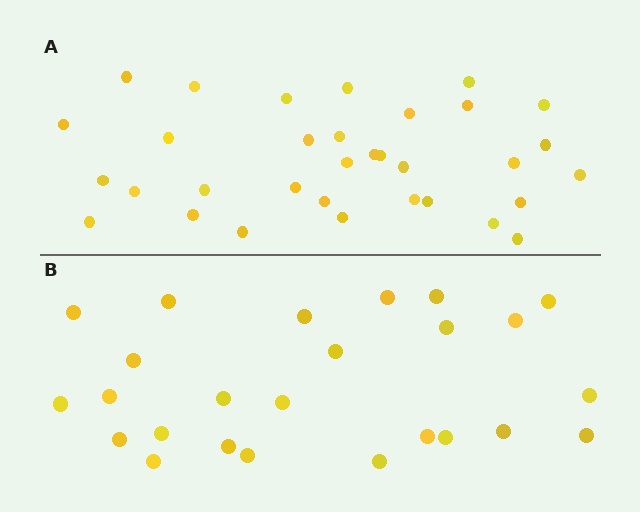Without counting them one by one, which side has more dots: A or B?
Region A (the top region) has more dots.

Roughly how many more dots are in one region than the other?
Region A has roughly 8 or so more dots than region B.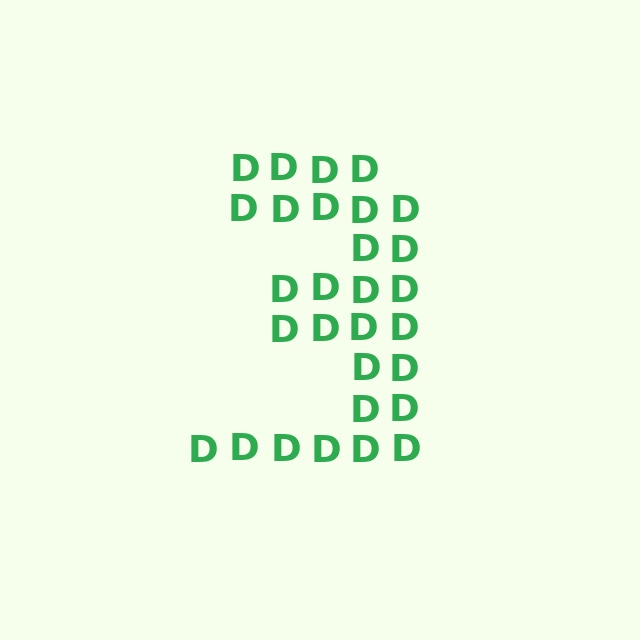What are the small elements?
The small elements are letter D's.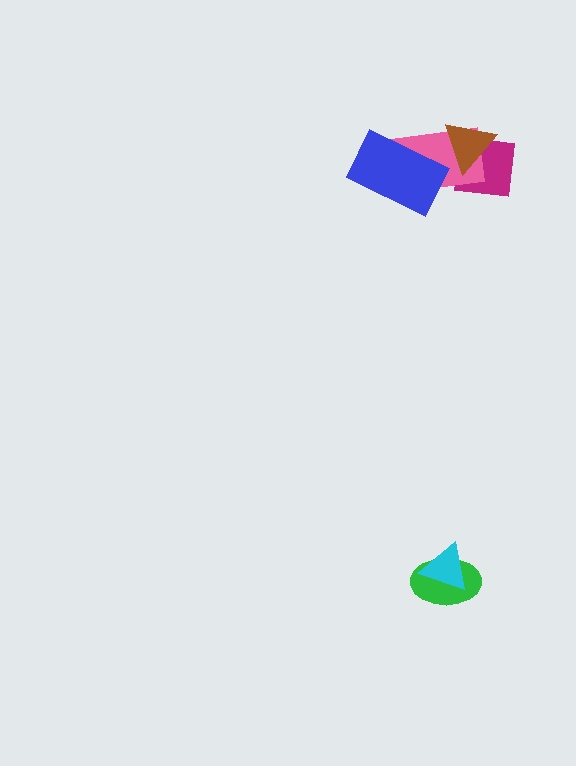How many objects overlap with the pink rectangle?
3 objects overlap with the pink rectangle.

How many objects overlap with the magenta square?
2 objects overlap with the magenta square.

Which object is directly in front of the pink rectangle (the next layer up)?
The brown triangle is directly in front of the pink rectangle.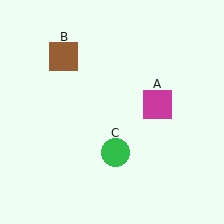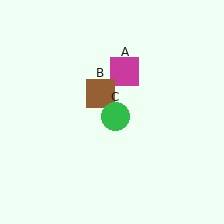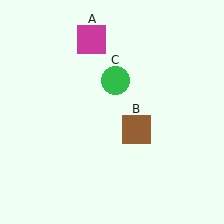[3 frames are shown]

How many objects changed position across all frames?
3 objects changed position: magenta square (object A), brown square (object B), green circle (object C).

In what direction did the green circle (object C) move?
The green circle (object C) moved up.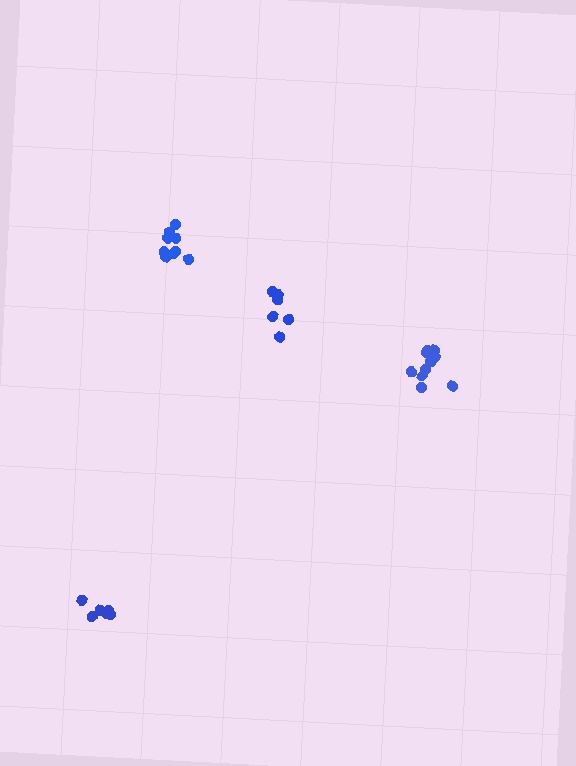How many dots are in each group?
Group 1: 10 dots, Group 2: 6 dots, Group 3: 10 dots, Group 4: 6 dots (32 total).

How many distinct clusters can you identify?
There are 4 distinct clusters.